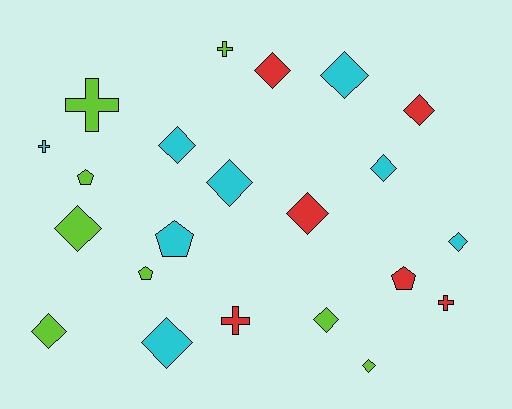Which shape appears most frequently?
Diamond, with 13 objects.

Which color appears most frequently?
Cyan, with 8 objects.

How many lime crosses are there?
There are 2 lime crosses.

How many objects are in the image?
There are 22 objects.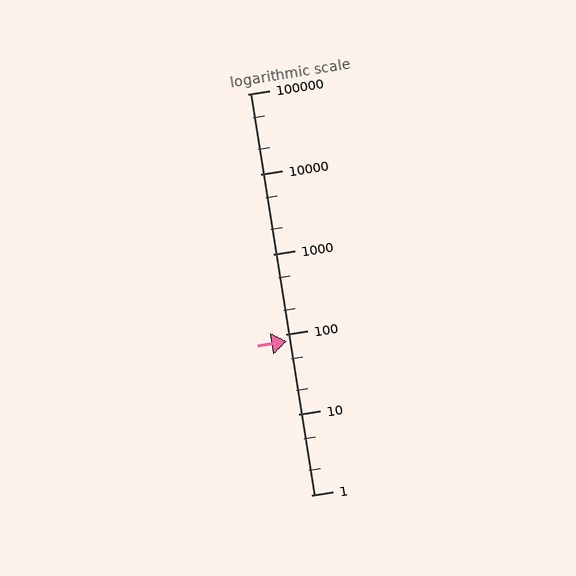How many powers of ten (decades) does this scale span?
The scale spans 5 decades, from 1 to 100000.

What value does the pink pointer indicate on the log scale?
The pointer indicates approximately 82.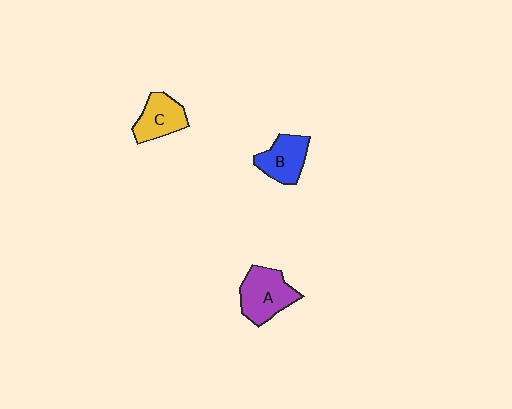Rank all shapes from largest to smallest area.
From largest to smallest: A (purple), B (blue), C (yellow).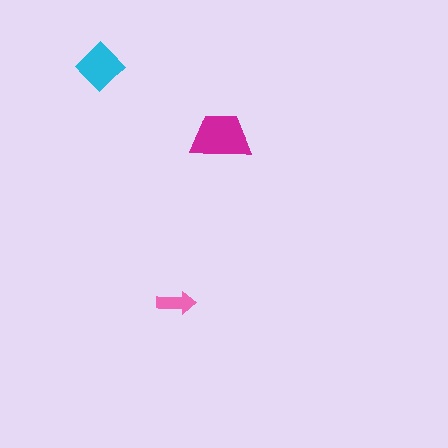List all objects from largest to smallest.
The magenta trapezoid, the cyan diamond, the pink arrow.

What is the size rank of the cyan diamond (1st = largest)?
2nd.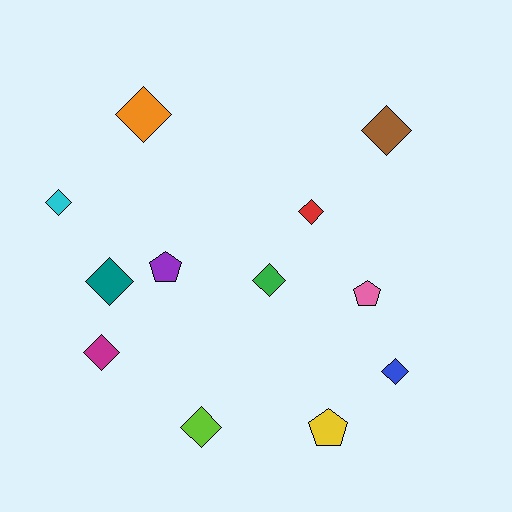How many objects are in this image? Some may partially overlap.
There are 12 objects.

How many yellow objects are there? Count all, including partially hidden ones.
There is 1 yellow object.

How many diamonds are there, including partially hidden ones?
There are 9 diamonds.